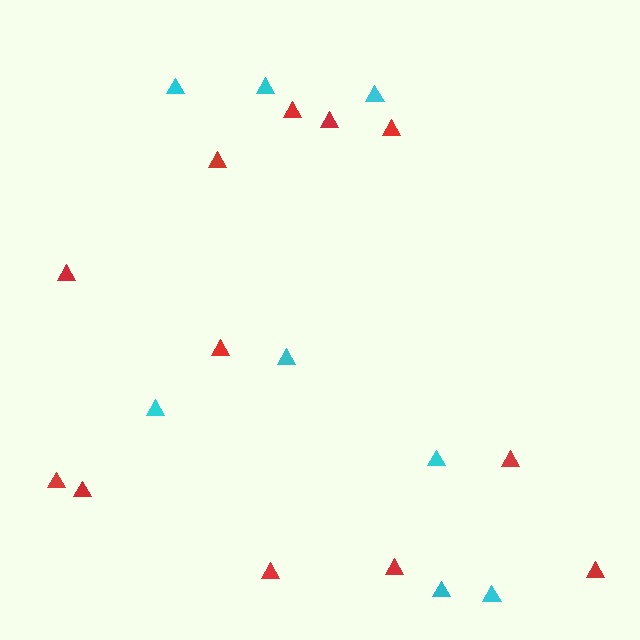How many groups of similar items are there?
There are 2 groups: one group of red triangles (12) and one group of cyan triangles (8).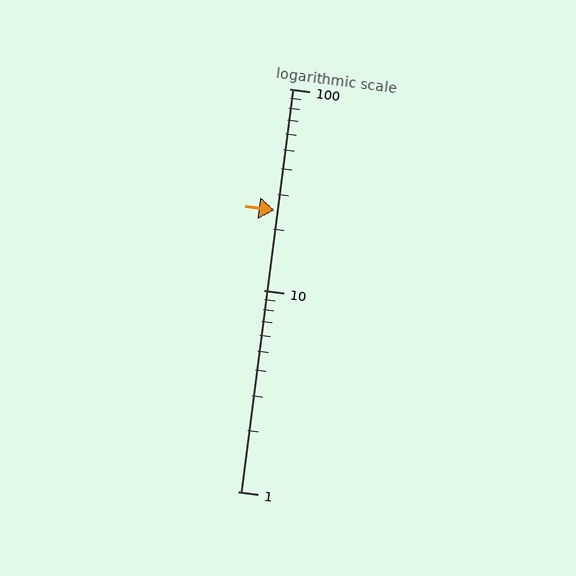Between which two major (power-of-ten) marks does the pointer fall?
The pointer is between 10 and 100.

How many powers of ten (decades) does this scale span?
The scale spans 2 decades, from 1 to 100.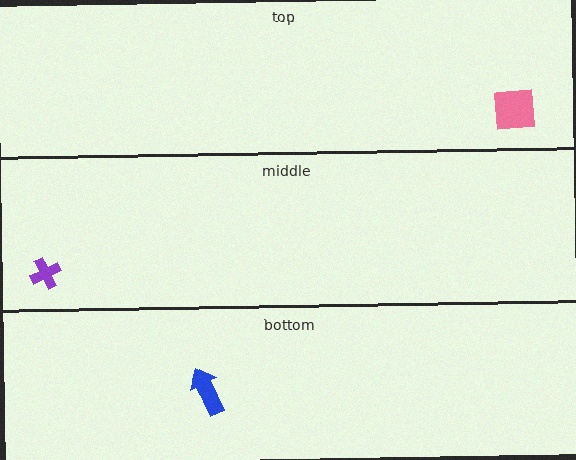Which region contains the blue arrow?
The bottom region.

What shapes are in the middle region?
The purple cross.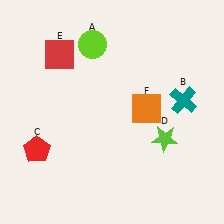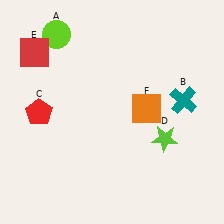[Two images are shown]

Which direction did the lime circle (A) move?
The lime circle (A) moved left.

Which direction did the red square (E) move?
The red square (E) moved left.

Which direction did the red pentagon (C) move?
The red pentagon (C) moved up.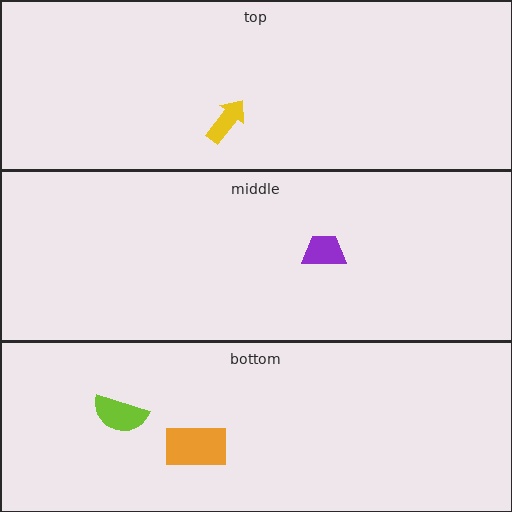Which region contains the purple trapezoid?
The middle region.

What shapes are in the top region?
The yellow arrow.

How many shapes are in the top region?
1.